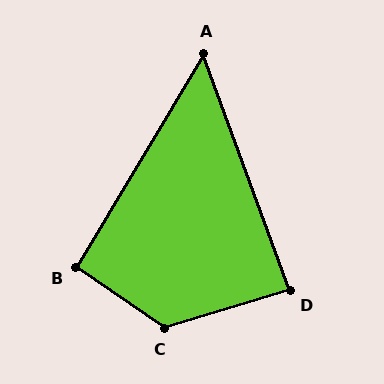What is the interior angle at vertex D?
Approximately 87 degrees (approximately right).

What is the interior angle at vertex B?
Approximately 93 degrees (approximately right).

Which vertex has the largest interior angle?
C, at approximately 129 degrees.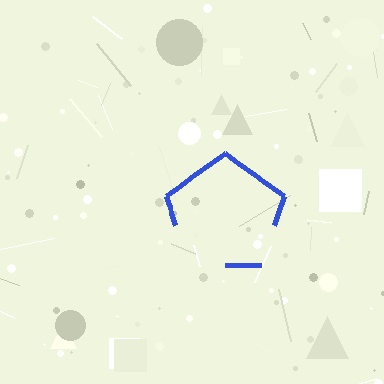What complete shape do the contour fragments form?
The contour fragments form a pentagon.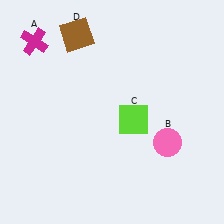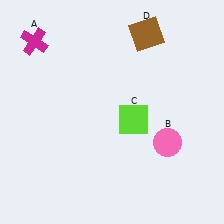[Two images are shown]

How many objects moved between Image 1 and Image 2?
1 object moved between the two images.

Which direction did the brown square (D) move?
The brown square (D) moved right.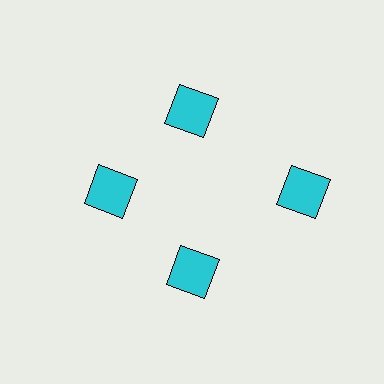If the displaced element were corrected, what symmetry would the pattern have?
It would have 4-fold rotational symmetry — the pattern would map onto itself every 90 degrees.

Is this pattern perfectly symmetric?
No. The 4 cyan squares are arranged in a ring, but one element near the 3 o'clock position is pushed outward from the center, breaking the 4-fold rotational symmetry.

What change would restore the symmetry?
The symmetry would be restored by moving it inward, back onto the ring so that all 4 squares sit at equal angles and equal distance from the center.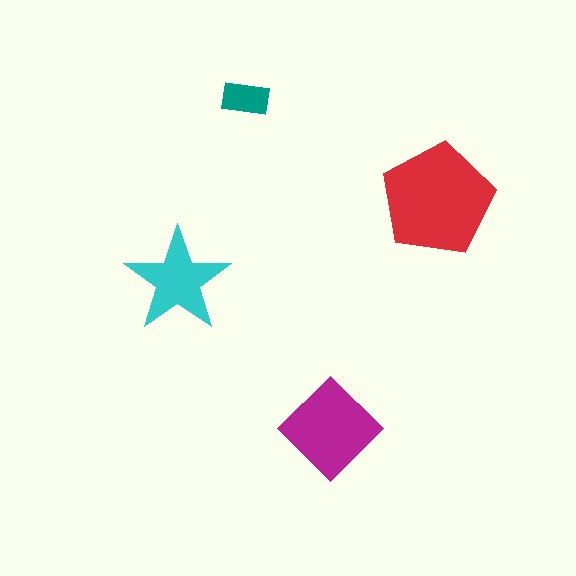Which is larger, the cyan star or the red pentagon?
The red pentagon.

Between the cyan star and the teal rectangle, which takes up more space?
The cyan star.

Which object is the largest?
The red pentagon.